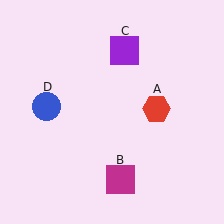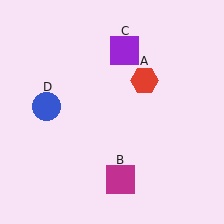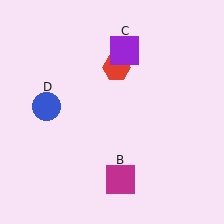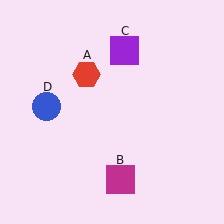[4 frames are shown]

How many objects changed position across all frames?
1 object changed position: red hexagon (object A).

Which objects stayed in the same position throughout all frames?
Magenta square (object B) and purple square (object C) and blue circle (object D) remained stationary.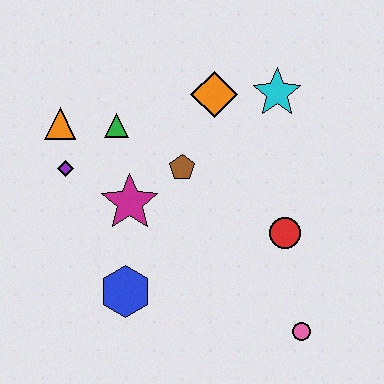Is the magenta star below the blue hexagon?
No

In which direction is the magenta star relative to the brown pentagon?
The magenta star is to the left of the brown pentagon.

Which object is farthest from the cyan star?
The blue hexagon is farthest from the cyan star.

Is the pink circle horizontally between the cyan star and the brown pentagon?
No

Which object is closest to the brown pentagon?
The magenta star is closest to the brown pentagon.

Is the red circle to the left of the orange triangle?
No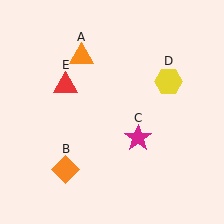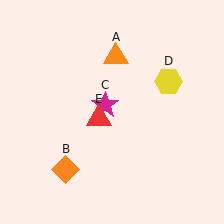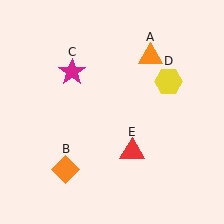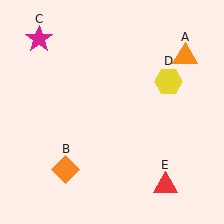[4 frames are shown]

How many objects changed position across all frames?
3 objects changed position: orange triangle (object A), magenta star (object C), red triangle (object E).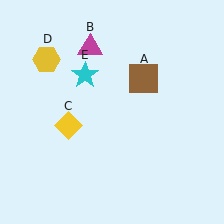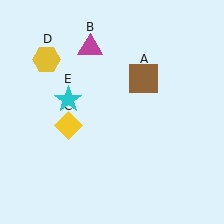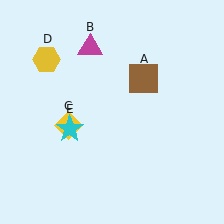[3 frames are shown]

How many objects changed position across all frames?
1 object changed position: cyan star (object E).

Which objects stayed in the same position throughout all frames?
Brown square (object A) and magenta triangle (object B) and yellow diamond (object C) and yellow hexagon (object D) remained stationary.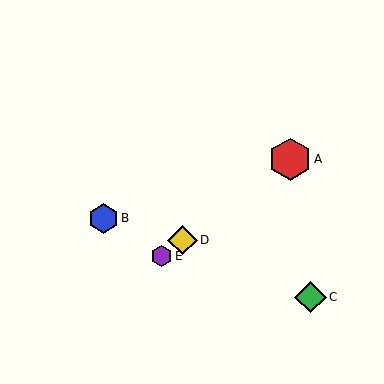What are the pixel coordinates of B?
Object B is at (103, 218).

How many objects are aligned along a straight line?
3 objects (A, D, E) are aligned along a straight line.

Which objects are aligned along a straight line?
Objects A, D, E are aligned along a straight line.